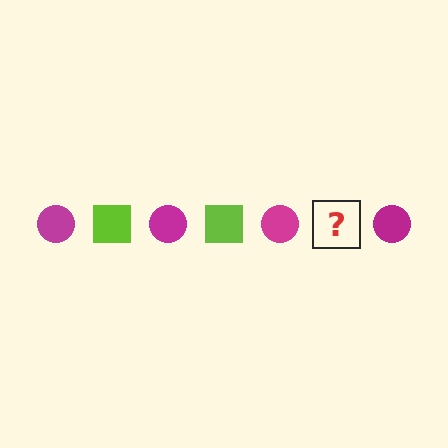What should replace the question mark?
The question mark should be replaced with a lime square.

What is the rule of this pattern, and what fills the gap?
The rule is that the pattern alternates between magenta circle and lime square. The gap should be filled with a lime square.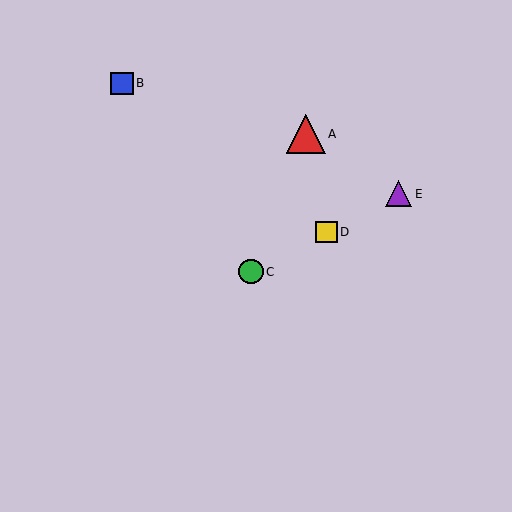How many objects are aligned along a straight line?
3 objects (C, D, E) are aligned along a straight line.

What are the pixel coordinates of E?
Object E is at (399, 194).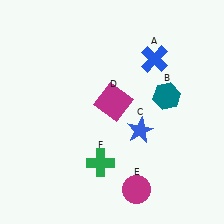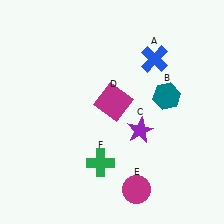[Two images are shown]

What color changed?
The star (C) changed from blue in Image 1 to purple in Image 2.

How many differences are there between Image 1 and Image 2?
There is 1 difference between the two images.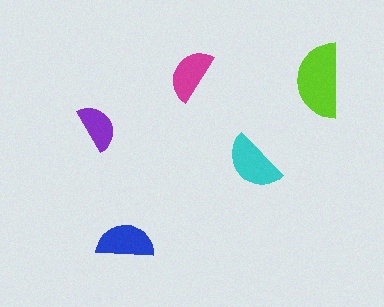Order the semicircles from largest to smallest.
the lime one, the cyan one, the blue one, the magenta one, the purple one.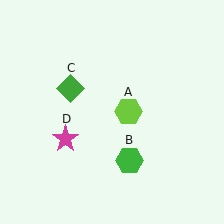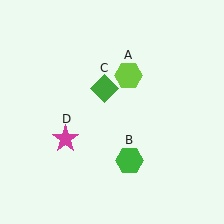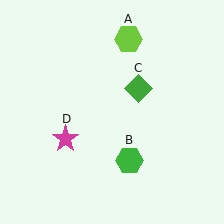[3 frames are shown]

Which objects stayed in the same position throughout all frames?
Green hexagon (object B) and magenta star (object D) remained stationary.